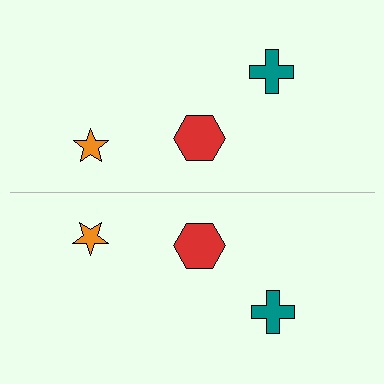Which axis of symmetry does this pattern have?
The pattern has a horizontal axis of symmetry running through the center of the image.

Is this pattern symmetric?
Yes, this pattern has bilateral (reflection) symmetry.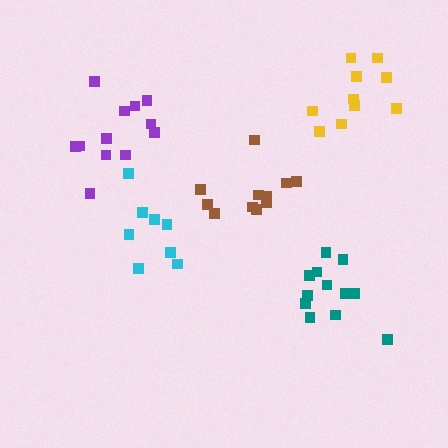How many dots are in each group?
Group 1: 12 dots, Group 2: 11 dots, Group 3: 8 dots, Group 4: 12 dots, Group 5: 10 dots (53 total).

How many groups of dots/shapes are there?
There are 5 groups.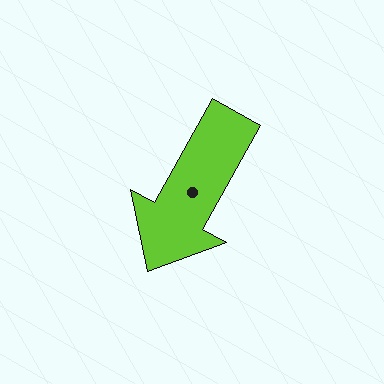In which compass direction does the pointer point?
Southwest.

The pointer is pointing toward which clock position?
Roughly 7 o'clock.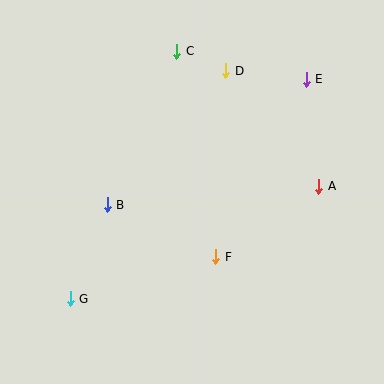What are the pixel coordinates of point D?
Point D is at (226, 71).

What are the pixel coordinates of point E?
Point E is at (306, 79).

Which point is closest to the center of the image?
Point F at (216, 257) is closest to the center.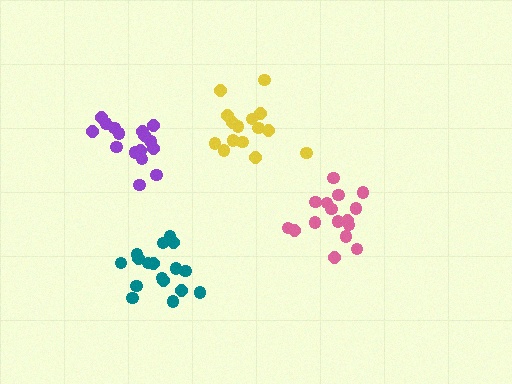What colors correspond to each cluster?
The clusters are colored: yellow, teal, purple, pink.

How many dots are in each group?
Group 1: 15 dots, Group 2: 17 dots, Group 3: 16 dots, Group 4: 16 dots (64 total).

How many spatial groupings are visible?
There are 4 spatial groupings.